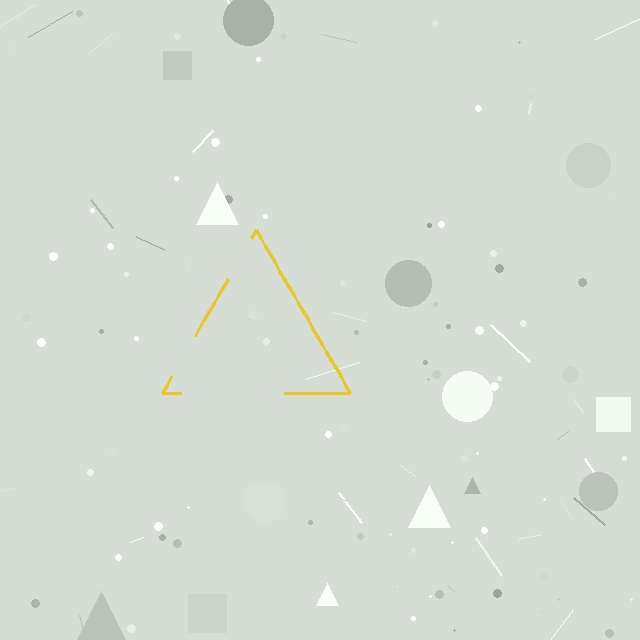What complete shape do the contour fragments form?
The contour fragments form a triangle.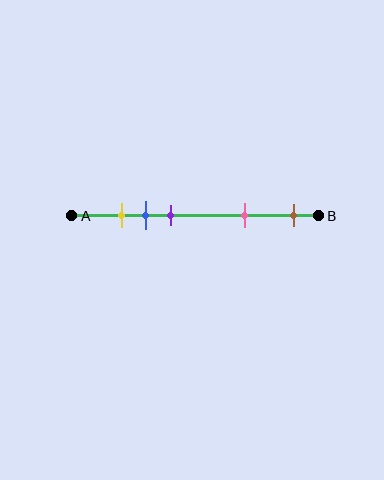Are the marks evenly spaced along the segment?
No, the marks are not evenly spaced.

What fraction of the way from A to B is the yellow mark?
The yellow mark is approximately 20% (0.2) of the way from A to B.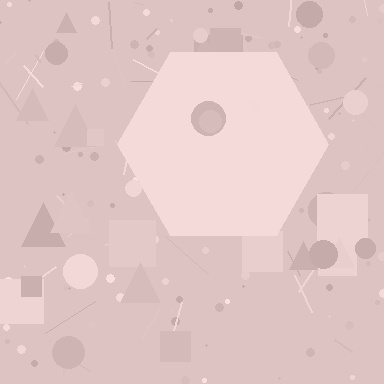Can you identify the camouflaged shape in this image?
The camouflaged shape is a hexagon.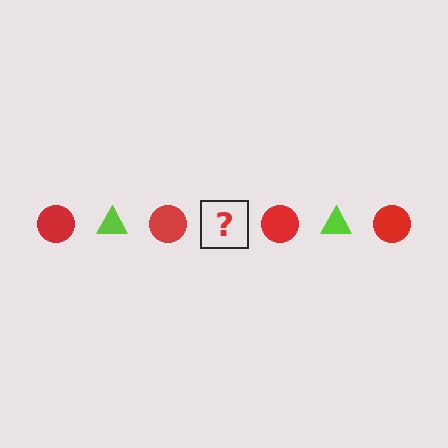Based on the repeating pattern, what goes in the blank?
The blank should be a lime triangle.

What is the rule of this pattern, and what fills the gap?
The rule is that the pattern alternates between red circle and lime triangle. The gap should be filled with a lime triangle.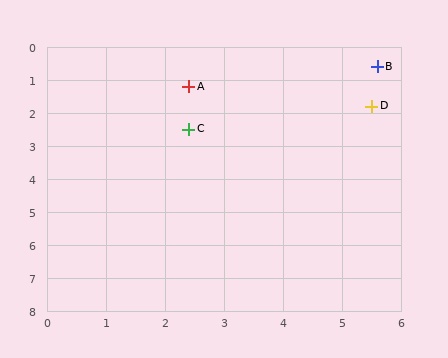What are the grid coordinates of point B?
Point B is at approximately (5.6, 0.6).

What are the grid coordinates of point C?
Point C is at approximately (2.4, 2.5).